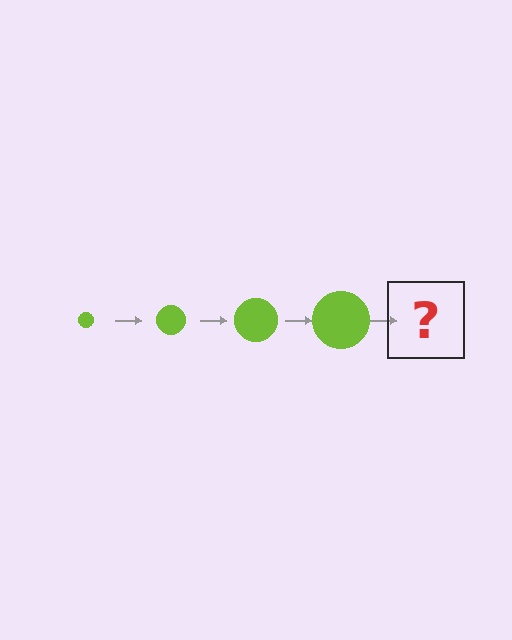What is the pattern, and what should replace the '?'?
The pattern is that the circle gets progressively larger each step. The '?' should be a lime circle, larger than the previous one.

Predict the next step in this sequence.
The next step is a lime circle, larger than the previous one.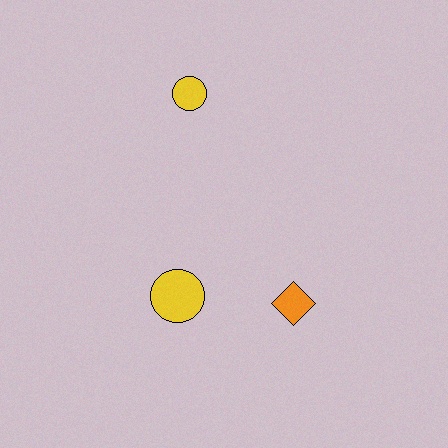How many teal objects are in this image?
There are no teal objects.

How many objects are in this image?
There are 3 objects.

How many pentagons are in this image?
There are no pentagons.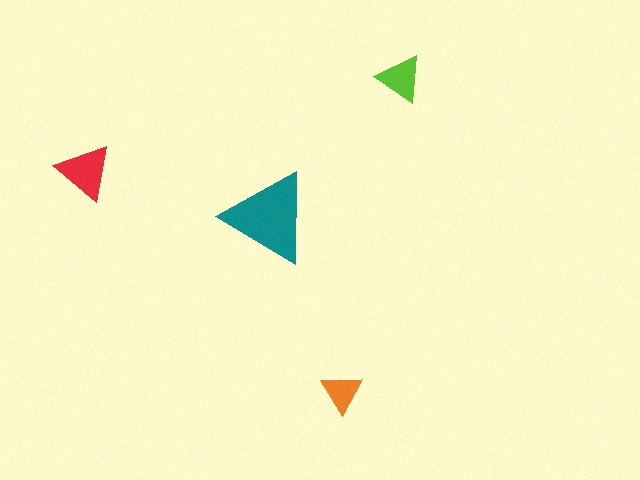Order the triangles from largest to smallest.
the teal one, the red one, the lime one, the orange one.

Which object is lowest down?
The orange triangle is bottommost.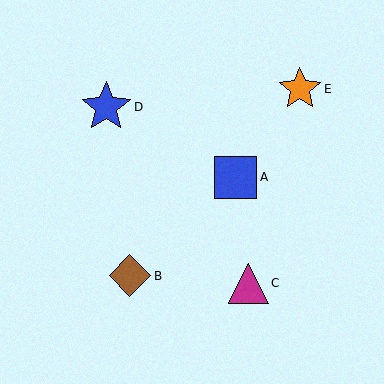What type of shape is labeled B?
Shape B is a brown diamond.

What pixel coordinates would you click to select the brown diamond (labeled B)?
Click at (130, 276) to select the brown diamond B.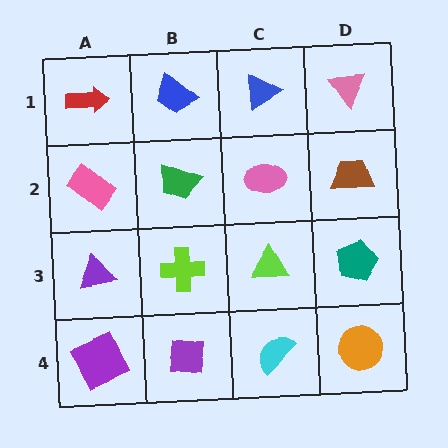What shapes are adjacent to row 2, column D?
A pink triangle (row 1, column D), a teal pentagon (row 3, column D), a pink ellipse (row 2, column C).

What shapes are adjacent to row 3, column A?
A pink rectangle (row 2, column A), a purple square (row 4, column A), a lime cross (row 3, column B).